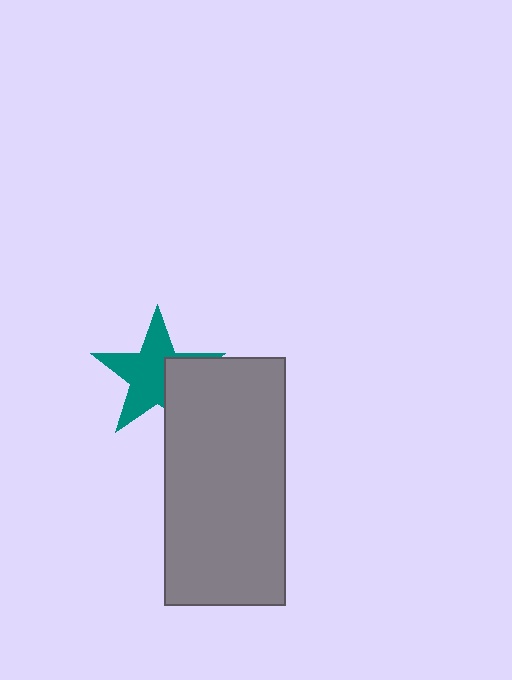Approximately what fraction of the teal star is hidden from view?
Roughly 33% of the teal star is hidden behind the gray rectangle.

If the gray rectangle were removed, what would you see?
You would see the complete teal star.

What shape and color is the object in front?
The object in front is a gray rectangle.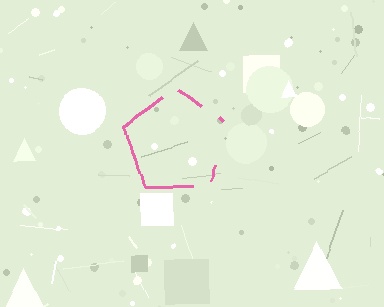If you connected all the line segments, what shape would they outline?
They would outline a pentagon.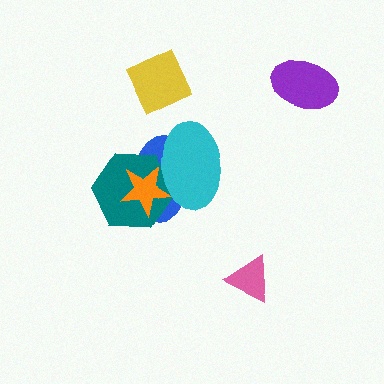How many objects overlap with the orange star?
3 objects overlap with the orange star.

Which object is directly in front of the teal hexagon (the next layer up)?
The orange star is directly in front of the teal hexagon.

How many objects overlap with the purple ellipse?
0 objects overlap with the purple ellipse.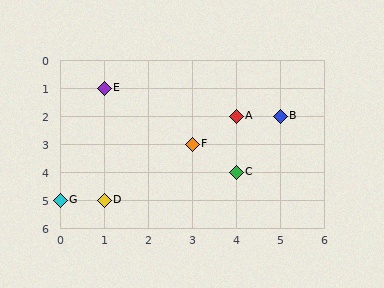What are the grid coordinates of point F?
Point F is at grid coordinates (3, 3).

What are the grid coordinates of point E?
Point E is at grid coordinates (1, 1).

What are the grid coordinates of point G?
Point G is at grid coordinates (0, 5).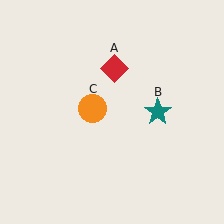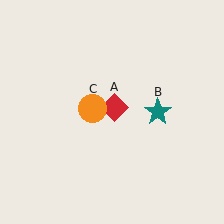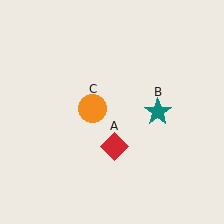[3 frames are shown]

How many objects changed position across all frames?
1 object changed position: red diamond (object A).